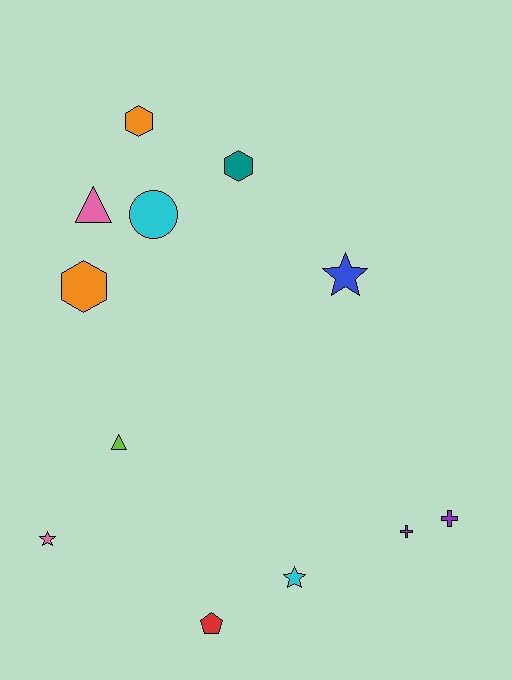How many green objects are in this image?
There are no green objects.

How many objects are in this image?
There are 12 objects.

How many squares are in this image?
There are no squares.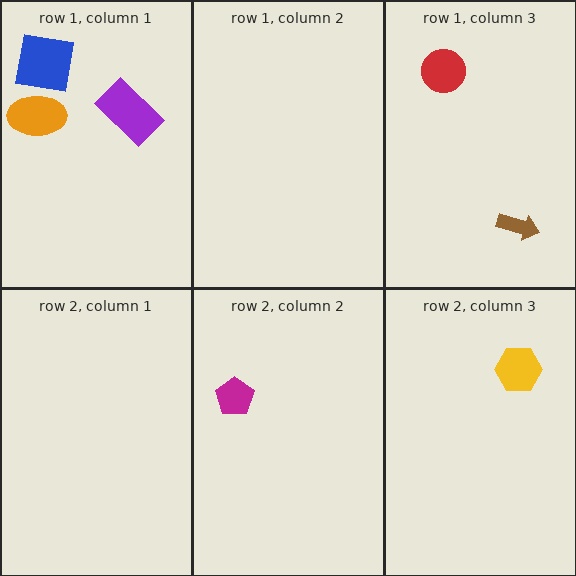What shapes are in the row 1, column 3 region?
The red circle, the brown arrow.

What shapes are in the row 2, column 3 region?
The yellow hexagon.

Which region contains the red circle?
The row 1, column 3 region.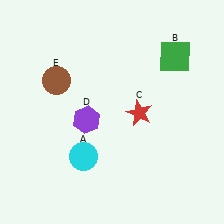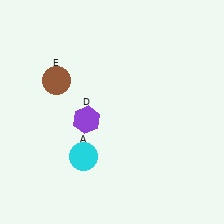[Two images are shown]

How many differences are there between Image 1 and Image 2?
There are 2 differences between the two images.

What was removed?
The green square (B), the red star (C) were removed in Image 2.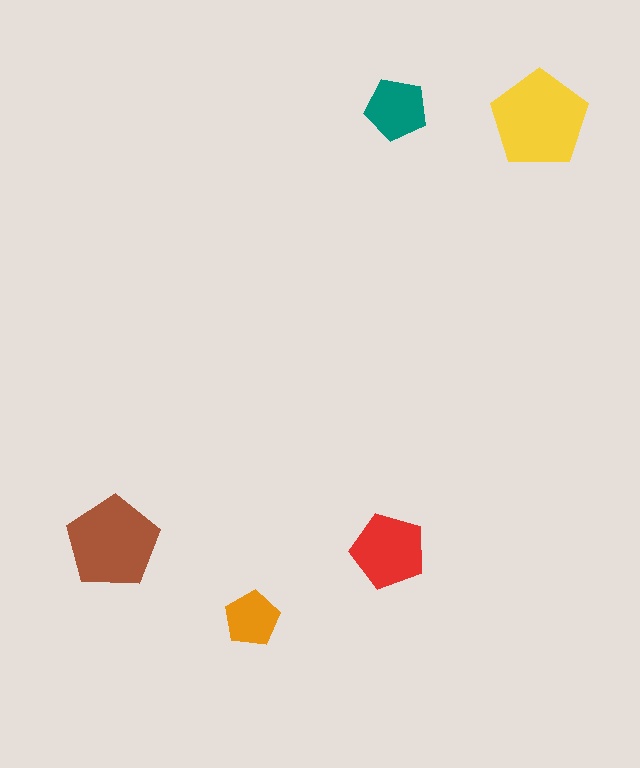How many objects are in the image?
There are 5 objects in the image.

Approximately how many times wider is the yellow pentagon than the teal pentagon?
About 1.5 times wider.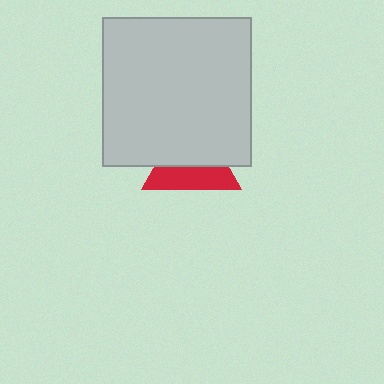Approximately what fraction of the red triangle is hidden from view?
Roughly 56% of the red triangle is hidden behind the light gray square.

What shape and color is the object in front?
The object in front is a light gray square.